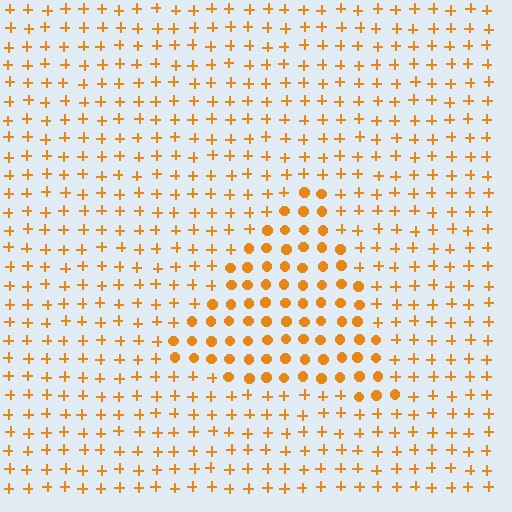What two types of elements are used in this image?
The image uses circles inside the triangle region and plus signs outside it.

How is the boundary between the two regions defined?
The boundary is defined by a change in element shape: circles inside vs. plus signs outside. All elements share the same color and spacing.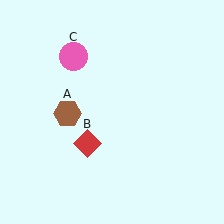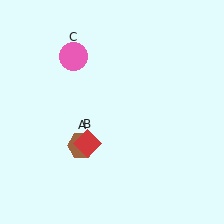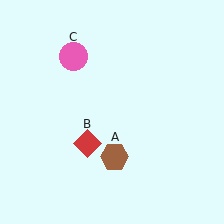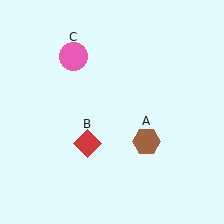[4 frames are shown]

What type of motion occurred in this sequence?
The brown hexagon (object A) rotated counterclockwise around the center of the scene.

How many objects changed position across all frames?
1 object changed position: brown hexagon (object A).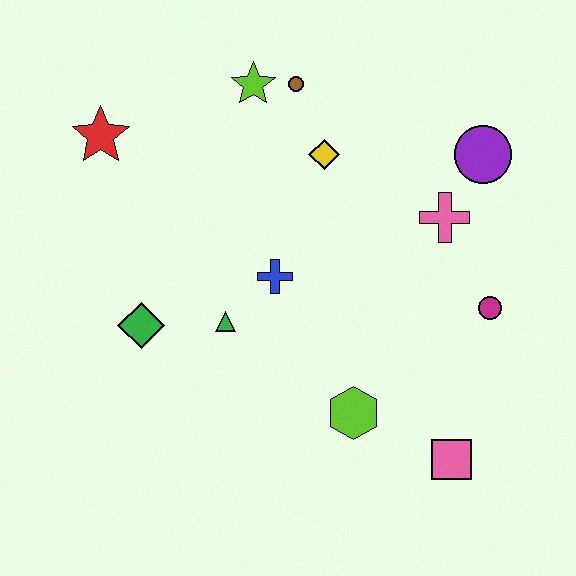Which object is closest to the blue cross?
The green triangle is closest to the blue cross.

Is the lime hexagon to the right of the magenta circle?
No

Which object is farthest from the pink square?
The red star is farthest from the pink square.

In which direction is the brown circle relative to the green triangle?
The brown circle is above the green triangle.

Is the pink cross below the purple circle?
Yes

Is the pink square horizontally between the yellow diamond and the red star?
No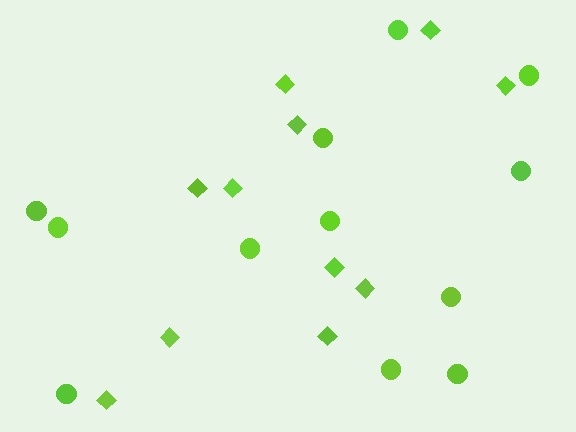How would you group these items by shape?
There are 2 groups: one group of circles (12) and one group of diamonds (11).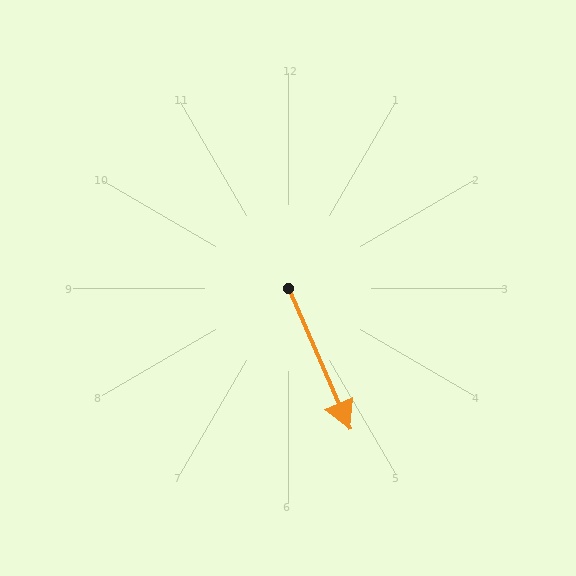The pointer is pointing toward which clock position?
Roughly 5 o'clock.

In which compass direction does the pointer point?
Southeast.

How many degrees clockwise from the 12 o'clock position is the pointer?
Approximately 156 degrees.